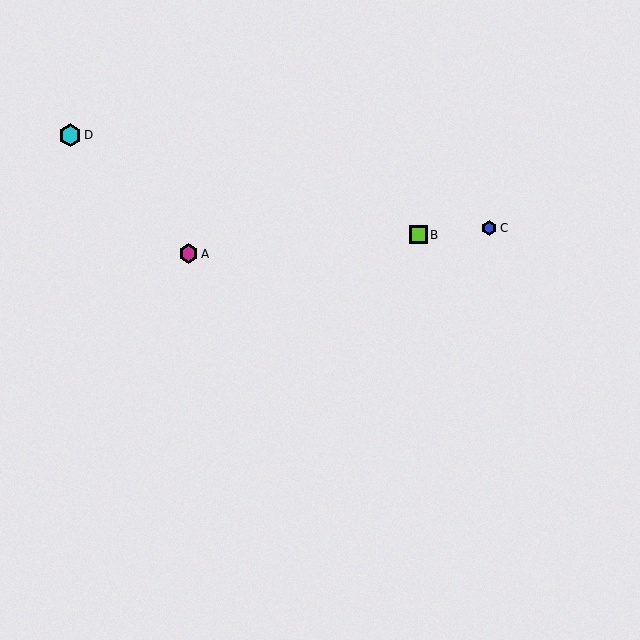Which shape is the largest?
The cyan hexagon (labeled D) is the largest.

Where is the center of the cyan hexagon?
The center of the cyan hexagon is at (70, 135).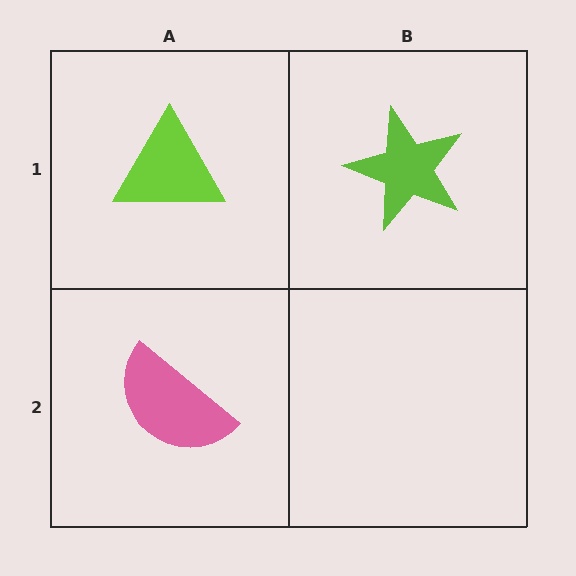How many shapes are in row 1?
2 shapes.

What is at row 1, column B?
A lime star.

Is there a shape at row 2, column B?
No, that cell is empty.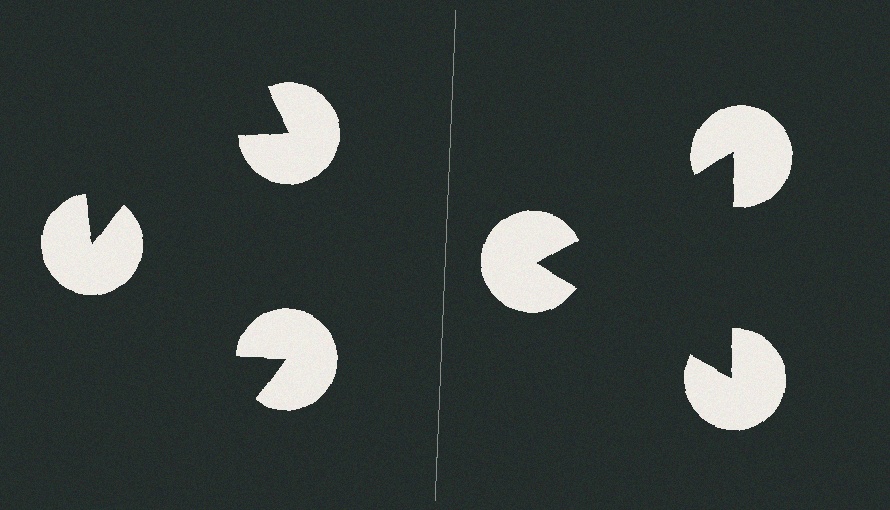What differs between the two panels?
The pac-man discs are positioned identically on both sides; only the wedge orientations differ. On the right they align to a triangle; on the left they are misaligned.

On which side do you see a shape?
An illusory triangle appears on the right side. On the left side the wedge cuts are rotated, so no coherent shape forms.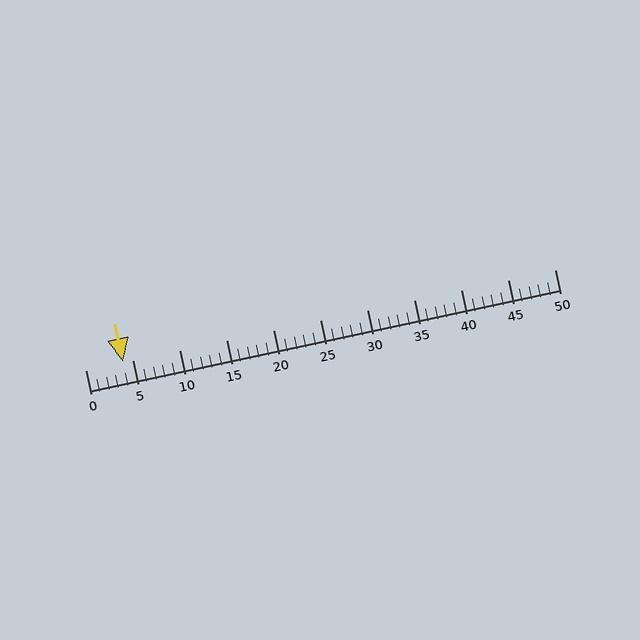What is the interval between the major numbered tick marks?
The major tick marks are spaced 5 units apart.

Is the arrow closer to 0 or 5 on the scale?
The arrow is closer to 5.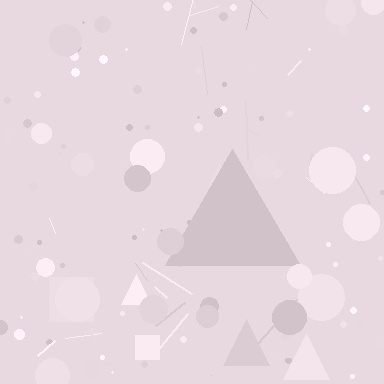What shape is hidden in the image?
A triangle is hidden in the image.